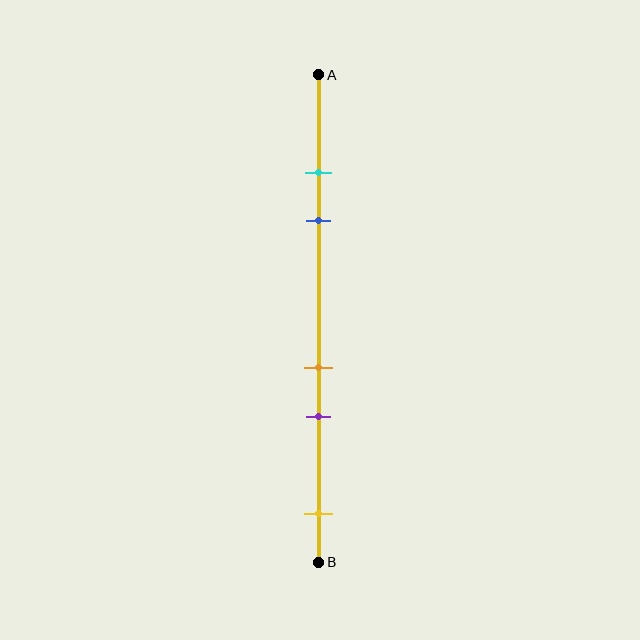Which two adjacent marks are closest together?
The cyan and blue marks are the closest adjacent pair.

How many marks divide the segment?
There are 5 marks dividing the segment.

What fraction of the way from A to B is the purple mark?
The purple mark is approximately 70% (0.7) of the way from A to B.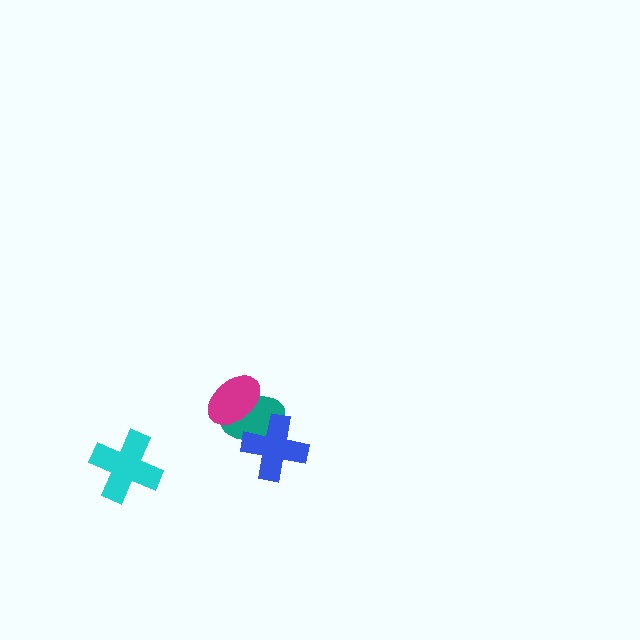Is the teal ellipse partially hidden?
Yes, it is partially covered by another shape.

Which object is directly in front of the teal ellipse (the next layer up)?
The blue cross is directly in front of the teal ellipse.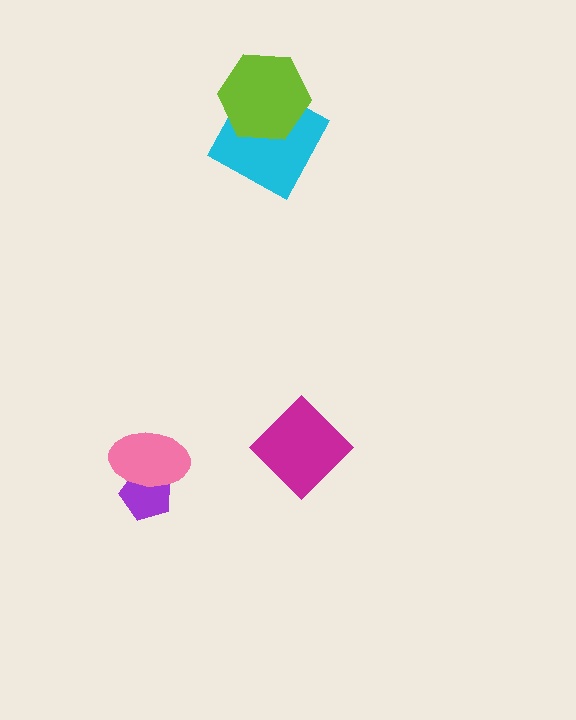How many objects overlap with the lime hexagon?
1 object overlaps with the lime hexagon.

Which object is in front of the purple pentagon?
The pink ellipse is in front of the purple pentagon.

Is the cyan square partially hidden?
Yes, it is partially covered by another shape.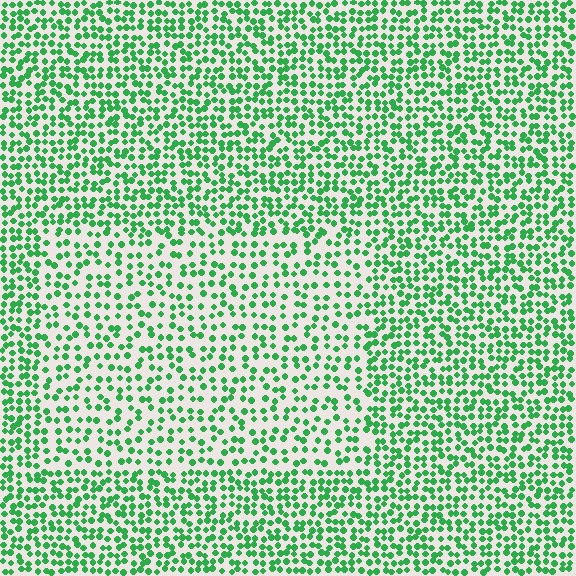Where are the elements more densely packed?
The elements are more densely packed outside the rectangle boundary.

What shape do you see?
I see a rectangle.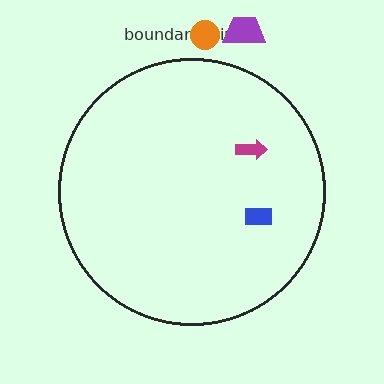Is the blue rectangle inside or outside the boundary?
Inside.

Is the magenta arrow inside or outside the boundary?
Inside.